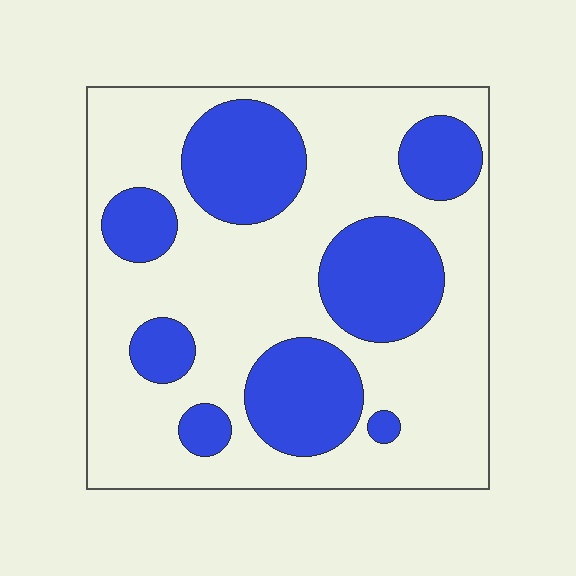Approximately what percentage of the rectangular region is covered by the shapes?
Approximately 35%.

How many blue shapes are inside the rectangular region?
8.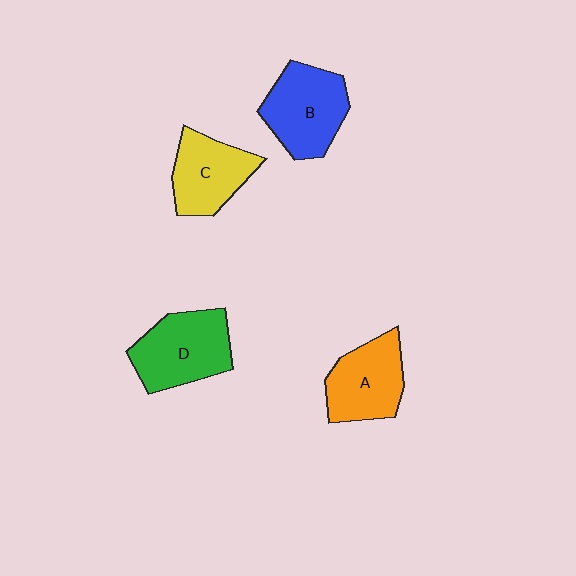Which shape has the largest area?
Shape D (green).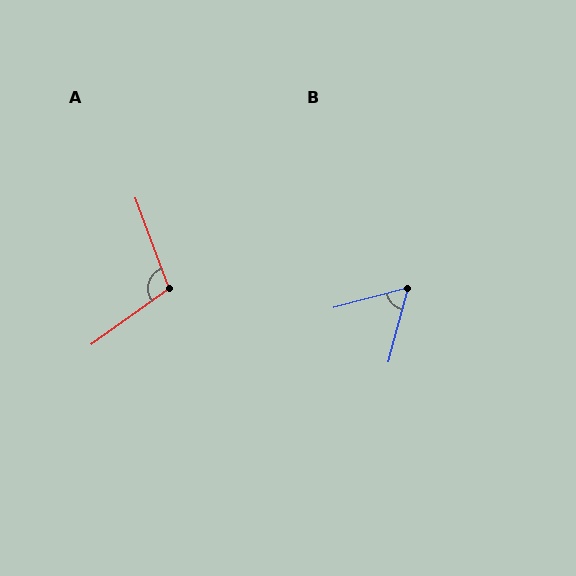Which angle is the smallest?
B, at approximately 60 degrees.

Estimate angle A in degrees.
Approximately 106 degrees.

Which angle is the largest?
A, at approximately 106 degrees.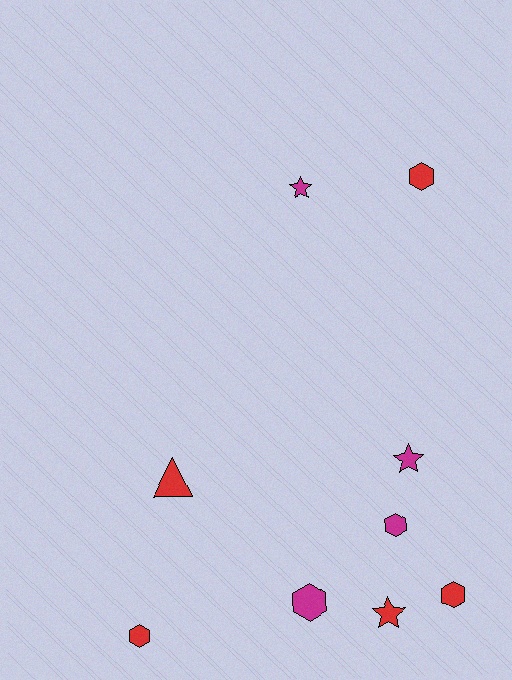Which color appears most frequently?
Red, with 5 objects.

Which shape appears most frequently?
Hexagon, with 5 objects.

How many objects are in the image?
There are 9 objects.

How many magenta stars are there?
There are 2 magenta stars.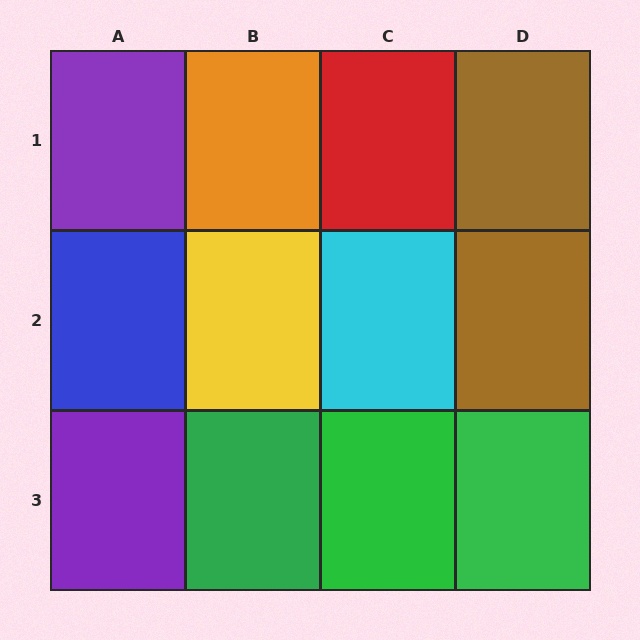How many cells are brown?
2 cells are brown.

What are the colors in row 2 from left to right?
Blue, yellow, cyan, brown.